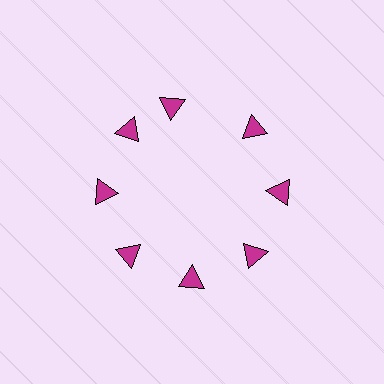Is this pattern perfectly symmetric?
No. The 8 magenta triangles are arranged in a ring, but one element near the 12 o'clock position is rotated out of alignment along the ring, breaking the 8-fold rotational symmetry.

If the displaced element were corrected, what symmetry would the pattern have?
It would have 8-fold rotational symmetry — the pattern would map onto itself every 45 degrees.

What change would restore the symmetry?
The symmetry would be restored by rotating it back into even spacing with its neighbors so that all 8 triangles sit at equal angles and equal distance from the center.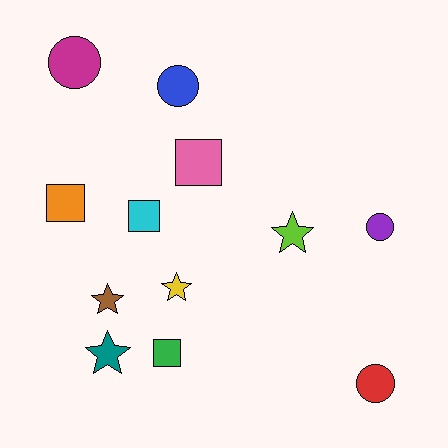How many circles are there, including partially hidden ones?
There are 4 circles.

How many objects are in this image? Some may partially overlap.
There are 12 objects.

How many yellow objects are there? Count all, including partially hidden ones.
There is 1 yellow object.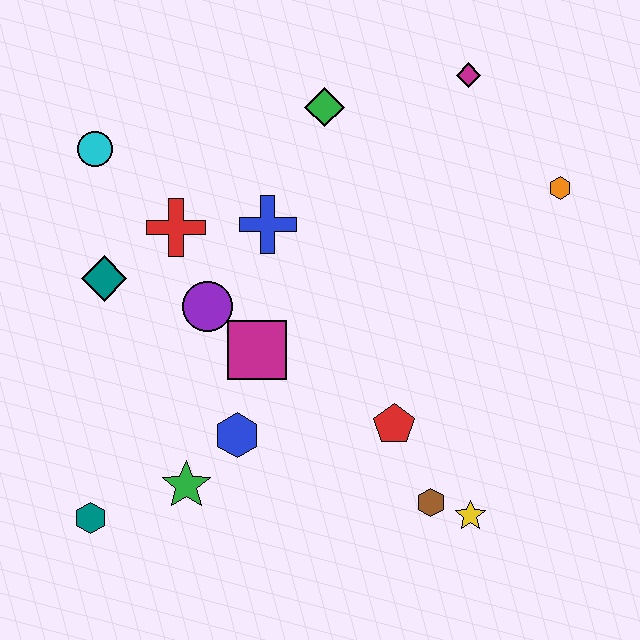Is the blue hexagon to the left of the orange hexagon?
Yes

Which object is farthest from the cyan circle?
The yellow star is farthest from the cyan circle.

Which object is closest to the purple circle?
The magenta square is closest to the purple circle.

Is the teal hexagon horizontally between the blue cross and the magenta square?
No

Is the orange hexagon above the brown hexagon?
Yes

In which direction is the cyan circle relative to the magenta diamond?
The cyan circle is to the left of the magenta diamond.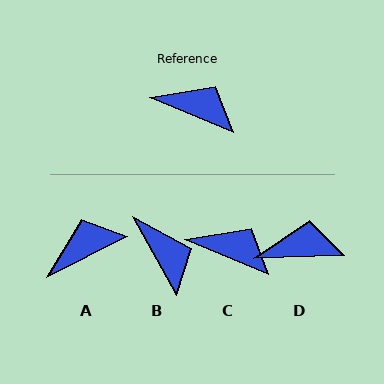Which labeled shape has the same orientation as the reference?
C.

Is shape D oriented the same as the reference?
No, it is off by about 25 degrees.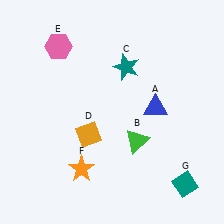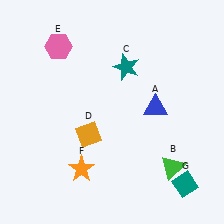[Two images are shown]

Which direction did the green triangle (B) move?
The green triangle (B) moved right.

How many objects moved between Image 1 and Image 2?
1 object moved between the two images.